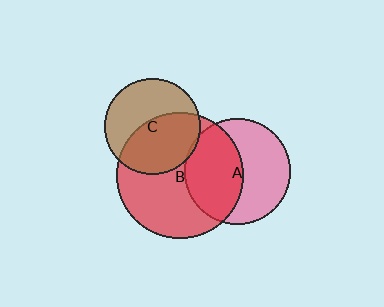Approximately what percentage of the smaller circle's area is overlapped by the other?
Approximately 50%.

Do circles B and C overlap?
Yes.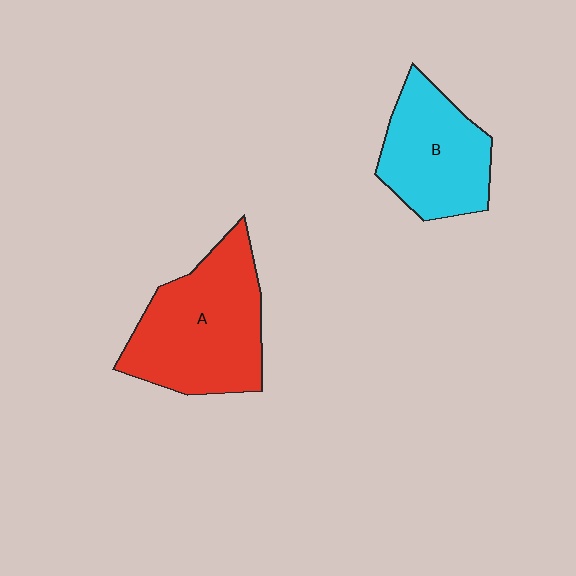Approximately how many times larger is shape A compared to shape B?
Approximately 1.4 times.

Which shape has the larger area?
Shape A (red).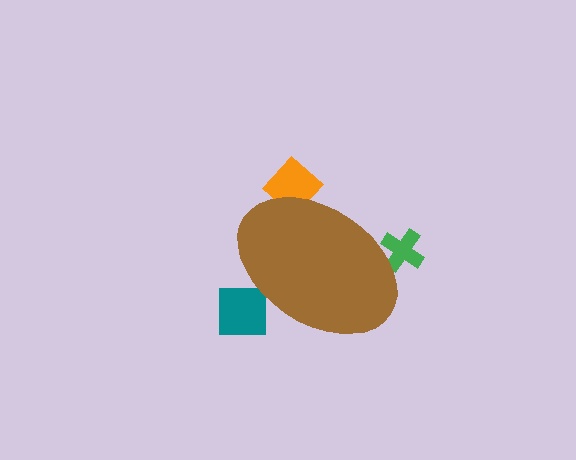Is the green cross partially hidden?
Yes, the green cross is partially hidden behind the brown ellipse.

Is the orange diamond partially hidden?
Yes, the orange diamond is partially hidden behind the brown ellipse.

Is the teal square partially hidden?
Yes, the teal square is partially hidden behind the brown ellipse.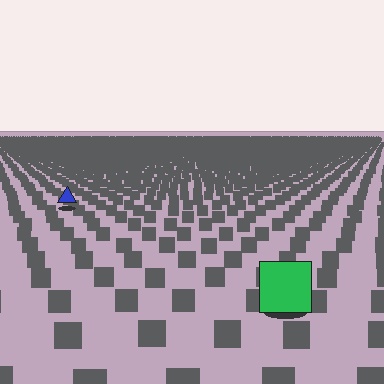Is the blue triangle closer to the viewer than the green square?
No. The green square is closer — you can tell from the texture gradient: the ground texture is coarser near it.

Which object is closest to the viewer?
The green square is closest. The texture marks near it are larger and more spread out.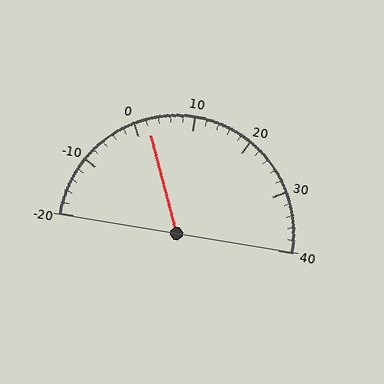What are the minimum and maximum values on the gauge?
The gauge ranges from -20 to 40.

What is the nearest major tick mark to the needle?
The nearest major tick mark is 0.